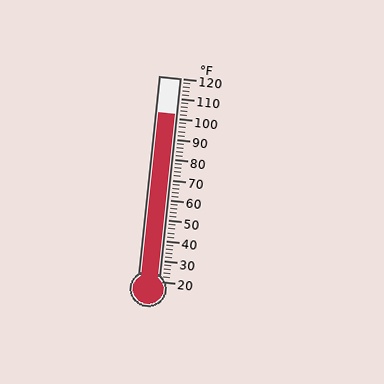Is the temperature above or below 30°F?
The temperature is above 30°F.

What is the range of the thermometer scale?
The thermometer scale ranges from 20°F to 120°F.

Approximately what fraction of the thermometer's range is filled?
The thermometer is filled to approximately 80% of its range.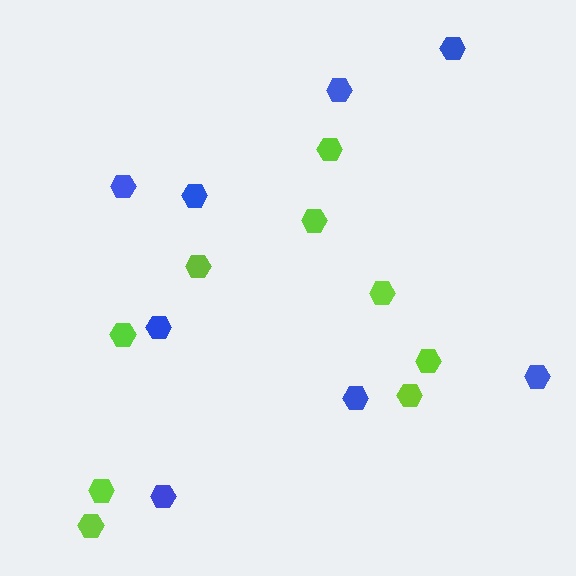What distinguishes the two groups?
There are 2 groups: one group of blue hexagons (8) and one group of lime hexagons (9).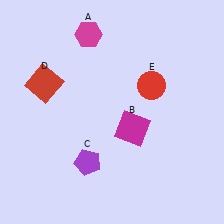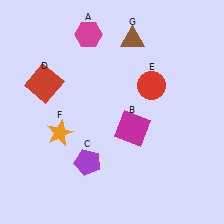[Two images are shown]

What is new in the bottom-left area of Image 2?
An orange star (F) was added in the bottom-left area of Image 2.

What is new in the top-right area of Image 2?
A brown triangle (G) was added in the top-right area of Image 2.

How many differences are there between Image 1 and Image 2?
There are 2 differences between the two images.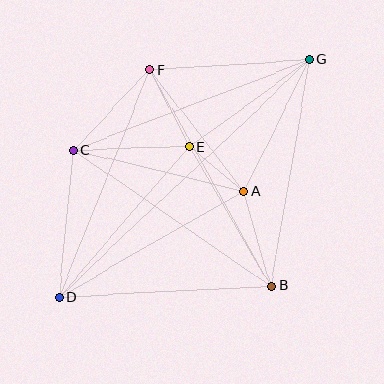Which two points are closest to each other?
Points A and E are closest to each other.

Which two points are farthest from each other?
Points D and G are farthest from each other.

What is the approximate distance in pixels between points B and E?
The distance between B and E is approximately 162 pixels.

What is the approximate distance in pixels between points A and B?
The distance between A and B is approximately 99 pixels.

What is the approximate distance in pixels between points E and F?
The distance between E and F is approximately 86 pixels.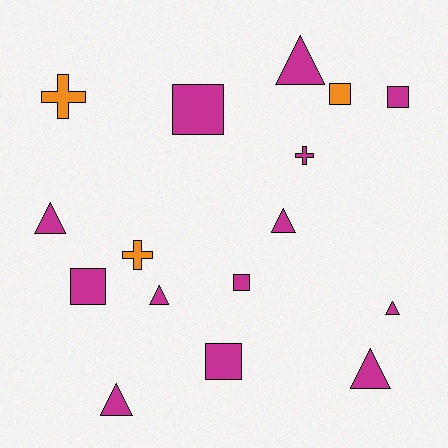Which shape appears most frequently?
Triangle, with 7 objects.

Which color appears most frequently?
Magenta, with 13 objects.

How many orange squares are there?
There is 1 orange square.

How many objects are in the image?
There are 16 objects.